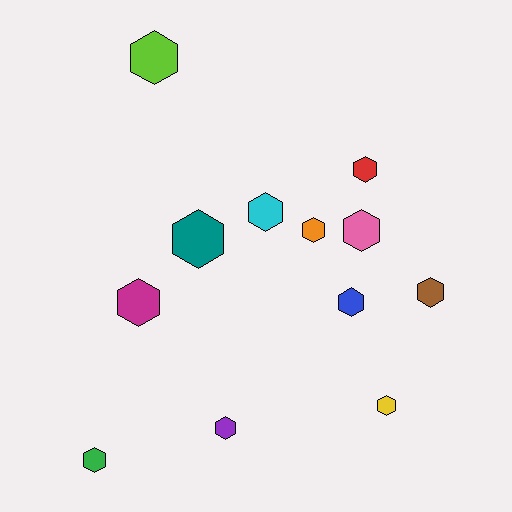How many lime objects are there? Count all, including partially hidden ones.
There is 1 lime object.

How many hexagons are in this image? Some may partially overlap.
There are 12 hexagons.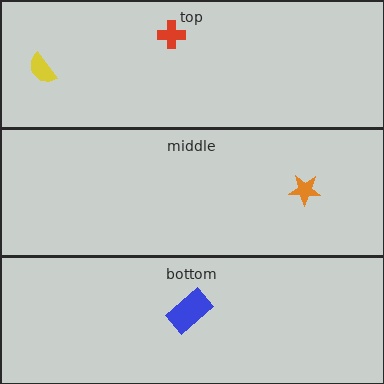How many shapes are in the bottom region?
1.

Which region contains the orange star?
The middle region.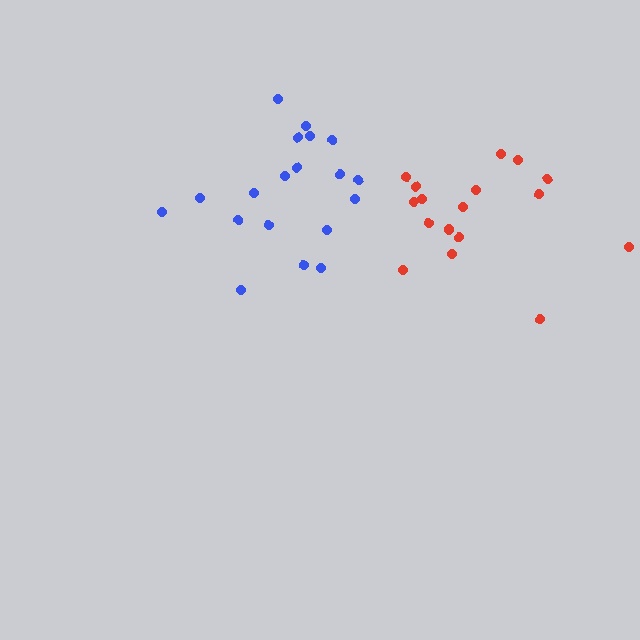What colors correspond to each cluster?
The clusters are colored: red, blue.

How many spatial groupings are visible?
There are 2 spatial groupings.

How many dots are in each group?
Group 1: 17 dots, Group 2: 19 dots (36 total).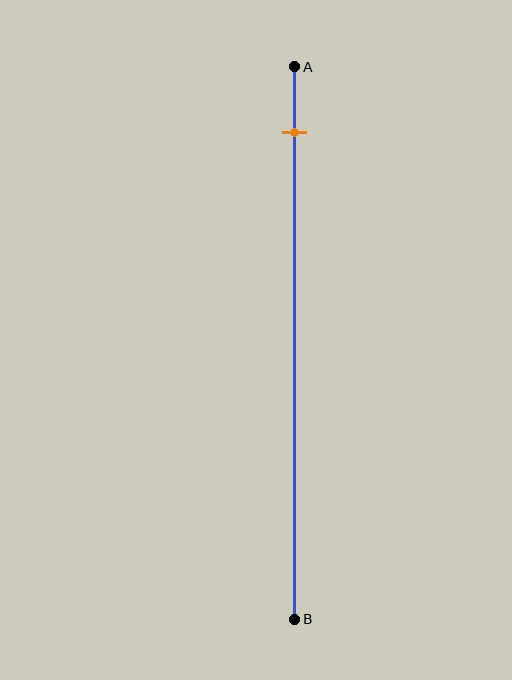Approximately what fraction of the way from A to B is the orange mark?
The orange mark is approximately 10% of the way from A to B.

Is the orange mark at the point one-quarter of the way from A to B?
No, the mark is at about 10% from A, not at the 25% one-quarter point.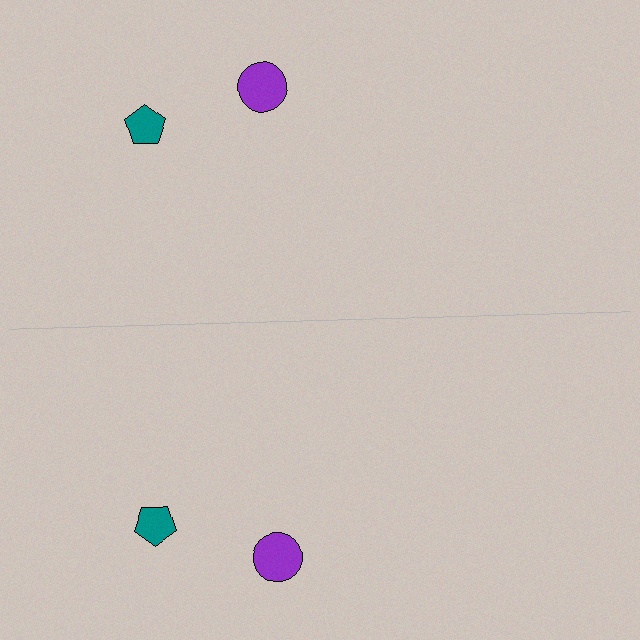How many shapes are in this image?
There are 4 shapes in this image.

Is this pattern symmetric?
Yes, this pattern has bilateral (reflection) symmetry.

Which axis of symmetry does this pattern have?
The pattern has a horizontal axis of symmetry running through the center of the image.